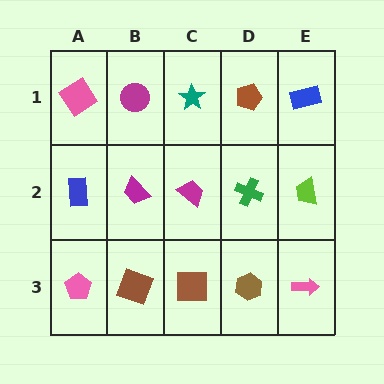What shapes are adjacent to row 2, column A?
A pink diamond (row 1, column A), a pink pentagon (row 3, column A), a magenta trapezoid (row 2, column B).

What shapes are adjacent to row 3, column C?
A magenta trapezoid (row 2, column C), a brown square (row 3, column B), a brown hexagon (row 3, column D).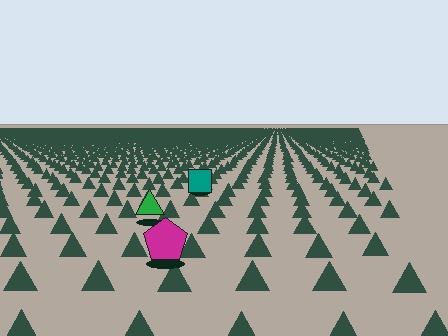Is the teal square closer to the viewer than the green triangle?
No. The green triangle is closer — you can tell from the texture gradient: the ground texture is coarser near it.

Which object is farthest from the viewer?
The teal square is farthest from the viewer. It appears smaller and the ground texture around it is denser.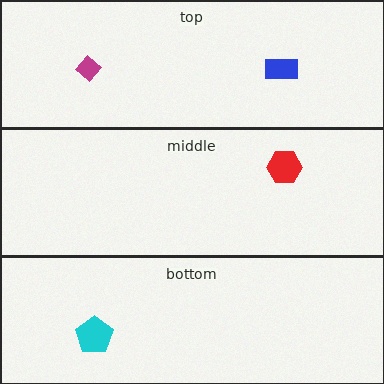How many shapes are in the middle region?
1.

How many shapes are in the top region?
2.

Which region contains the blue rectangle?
The top region.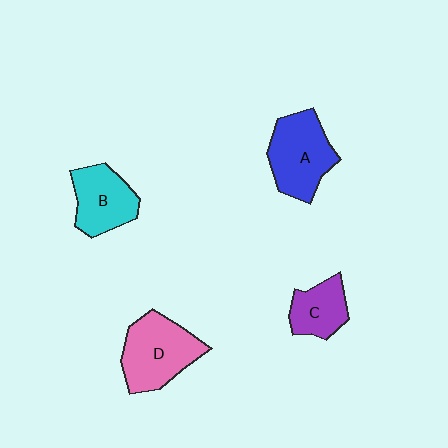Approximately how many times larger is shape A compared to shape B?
Approximately 1.2 times.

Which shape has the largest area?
Shape D (pink).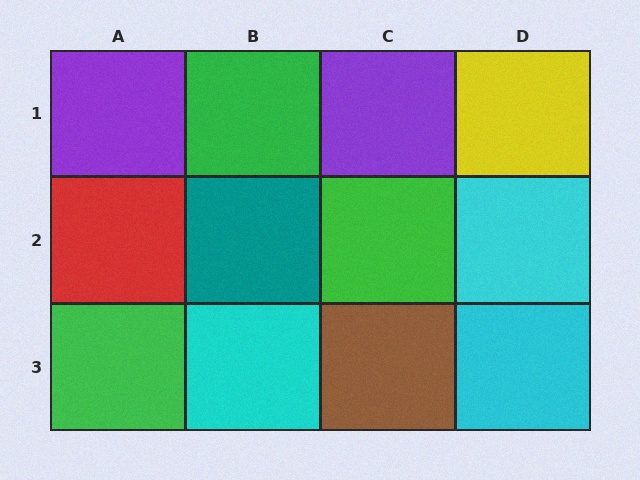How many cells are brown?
1 cell is brown.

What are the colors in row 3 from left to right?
Green, cyan, brown, cyan.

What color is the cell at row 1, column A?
Purple.